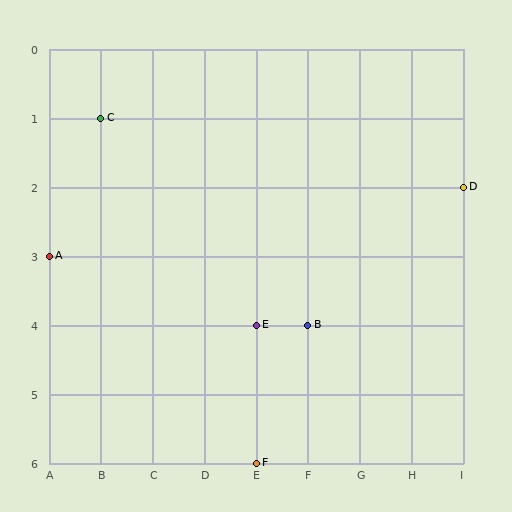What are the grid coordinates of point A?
Point A is at grid coordinates (A, 3).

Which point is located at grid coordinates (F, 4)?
Point B is at (F, 4).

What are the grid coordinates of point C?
Point C is at grid coordinates (B, 1).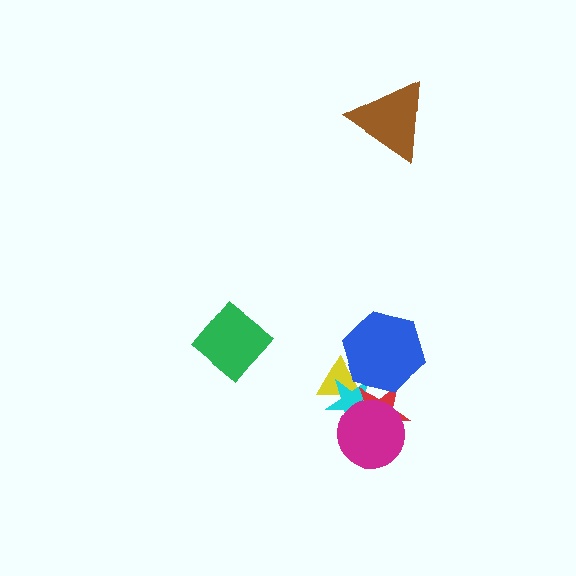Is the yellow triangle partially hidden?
Yes, it is partially covered by another shape.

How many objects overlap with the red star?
4 objects overlap with the red star.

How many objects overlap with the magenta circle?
2 objects overlap with the magenta circle.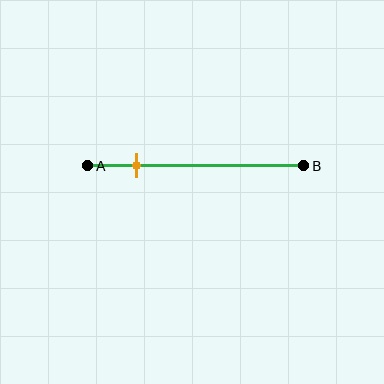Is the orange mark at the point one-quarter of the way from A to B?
Yes, the mark is approximately at the one-quarter point.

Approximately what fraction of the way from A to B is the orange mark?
The orange mark is approximately 25% of the way from A to B.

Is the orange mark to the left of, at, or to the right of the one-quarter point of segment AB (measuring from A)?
The orange mark is approximately at the one-quarter point of segment AB.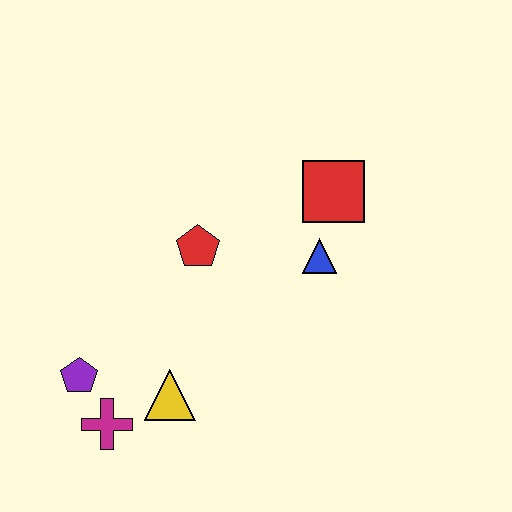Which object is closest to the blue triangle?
The red square is closest to the blue triangle.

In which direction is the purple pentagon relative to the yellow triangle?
The purple pentagon is to the left of the yellow triangle.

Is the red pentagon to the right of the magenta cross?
Yes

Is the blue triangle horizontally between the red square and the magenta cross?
Yes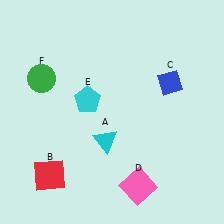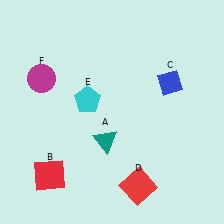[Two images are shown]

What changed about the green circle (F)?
In Image 1, F is green. In Image 2, it changed to magenta.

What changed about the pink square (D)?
In Image 1, D is pink. In Image 2, it changed to red.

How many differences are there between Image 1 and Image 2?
There are 3 differences between the two images.